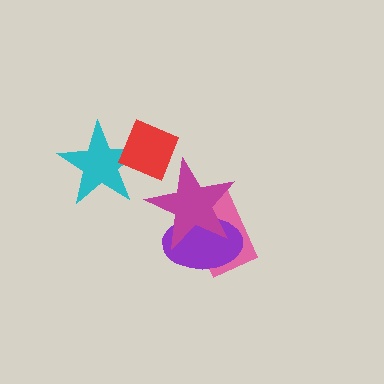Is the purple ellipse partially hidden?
Yes, it is partially covered by another shape.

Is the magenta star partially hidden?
No, no other shape covers it.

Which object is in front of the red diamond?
The magenta star is in front of the red diamond.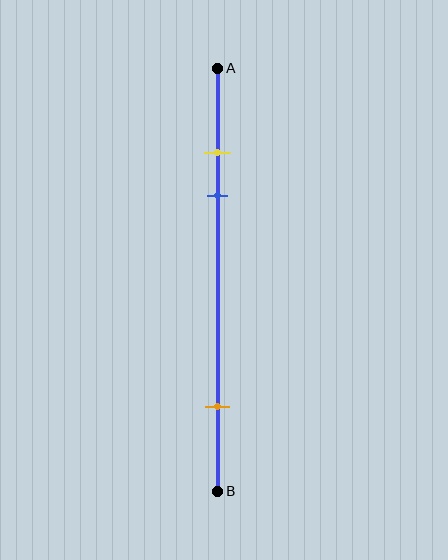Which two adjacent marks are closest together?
The yellow and blue marks are the closest adjacent pair.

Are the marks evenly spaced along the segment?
No, the marks are not evenly spaced.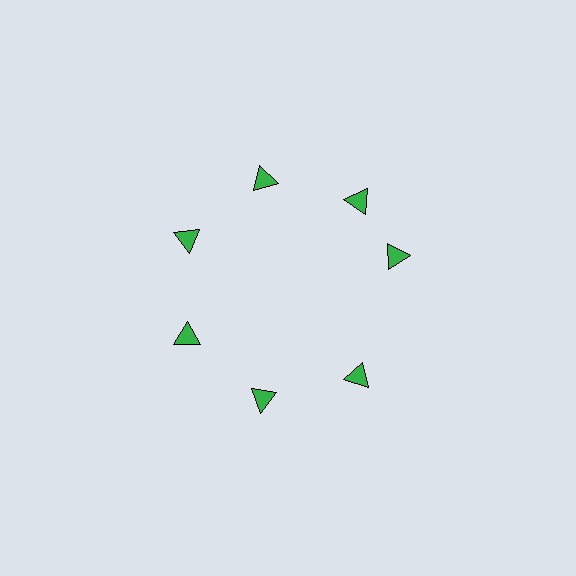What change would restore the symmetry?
The symmetry would be restored by rotating it back into even spacing with its neighbors so that all 7 triangles sit at equal angles and equal distance from the center.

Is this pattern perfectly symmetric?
No. The 7 green triangles are arranged in a ring, but one element near the 3 o'clock position is rotated out of alignment along the ring, breaking the 7-fold rotational symmetry.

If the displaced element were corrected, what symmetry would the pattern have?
It would have 7-fold rotational symmetry — the pattern would map onto itself every 51 degrees.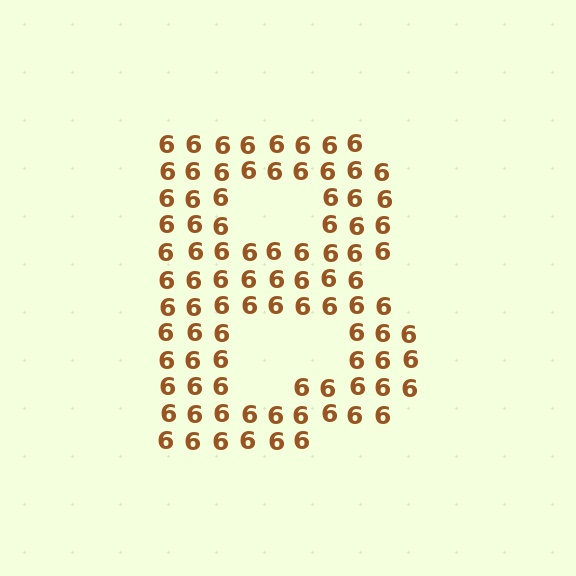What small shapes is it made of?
It is made of small digit 6's.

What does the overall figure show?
The overall figure shows the letter B.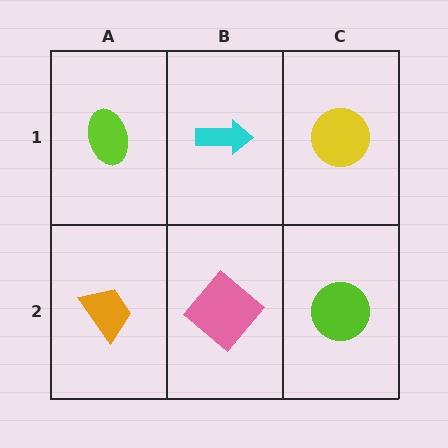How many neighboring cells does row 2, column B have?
3.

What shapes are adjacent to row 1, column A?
An orange trapezoid (row 2, column A), a cyan arrow (row 1, column B).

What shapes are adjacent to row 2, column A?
A lime ellipse (row 1, column A), a pink diamond (row 2, column B).